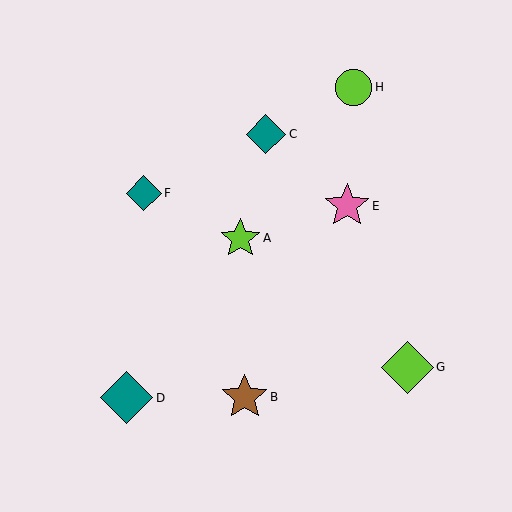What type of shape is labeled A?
Shape A is a lime star.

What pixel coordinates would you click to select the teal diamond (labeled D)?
Click at (127, 398) to select the teal diamond D.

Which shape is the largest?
The teal diamond (labeled D) is the largest.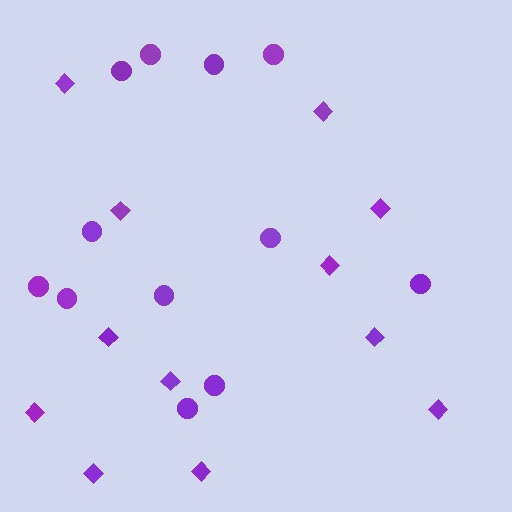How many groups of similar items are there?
There are 2 groups: one group of diamonds (12) and one group of circles (12).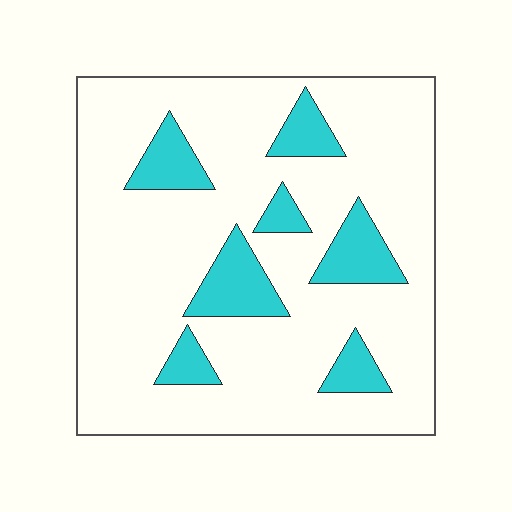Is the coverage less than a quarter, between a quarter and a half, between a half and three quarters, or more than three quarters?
Less than a quarter.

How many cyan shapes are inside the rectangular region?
7.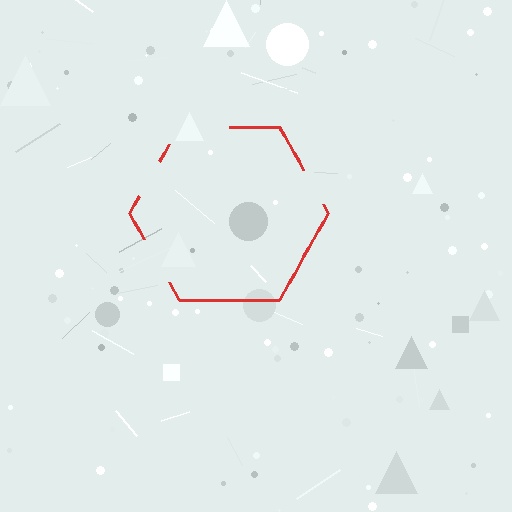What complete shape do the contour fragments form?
The contour fragments form a hexagon.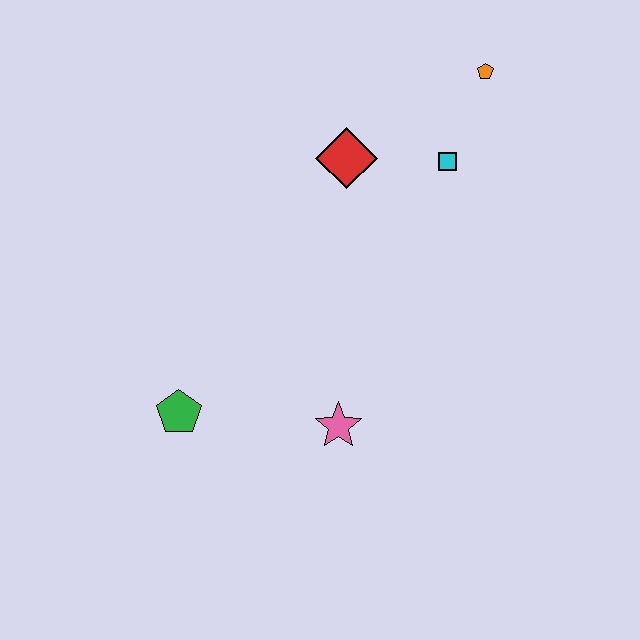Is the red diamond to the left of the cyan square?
Yes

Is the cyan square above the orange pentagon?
No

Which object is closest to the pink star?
The green pentagon is closest to the pink star.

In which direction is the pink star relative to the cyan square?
The pink star is below the cyan square.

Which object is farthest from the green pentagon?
The orange pentagon is farthest from the green pentagon.